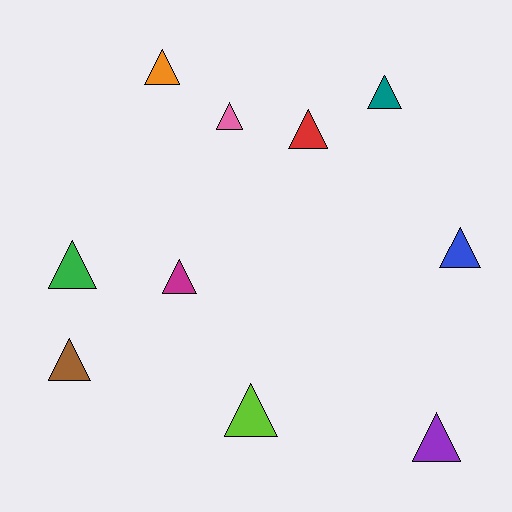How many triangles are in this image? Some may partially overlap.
There are 10 triangles.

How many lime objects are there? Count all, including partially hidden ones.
There is 1 lime object.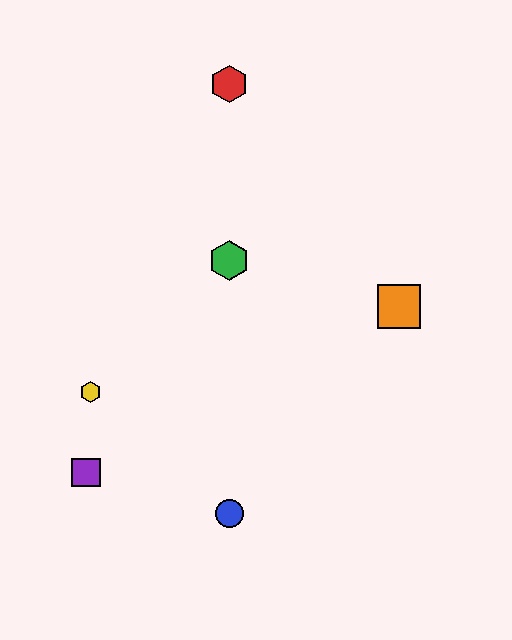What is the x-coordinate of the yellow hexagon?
The yellow hexagon is at x≈90.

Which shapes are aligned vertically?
The red hexagon, the blue circle, the green hexagon are aligned vertically.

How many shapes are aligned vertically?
3 shapes (the red hexagon, the blue circle, the green hexagon) are aligned vertically.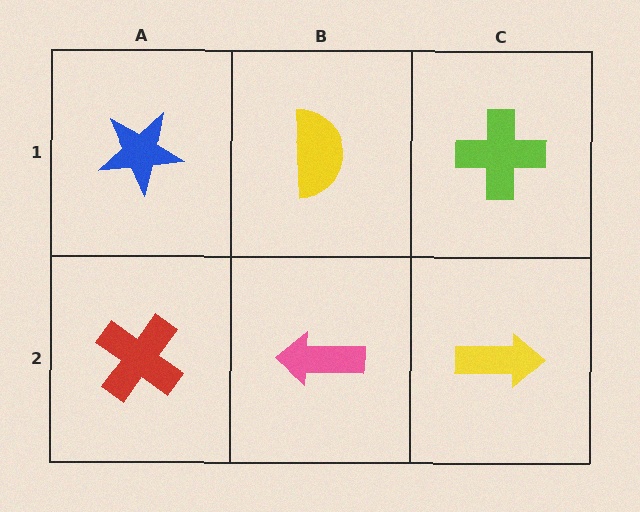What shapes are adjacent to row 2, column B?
A yellow semicircle (row 1, column B), a red cross (row 2, column A), a yellow arrow (row 2, column C).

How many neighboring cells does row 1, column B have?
3.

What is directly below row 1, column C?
A yellow arrow.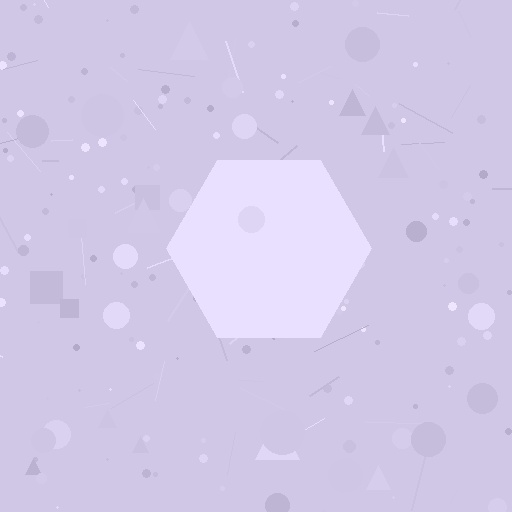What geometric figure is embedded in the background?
A hexagon is embedded in the background.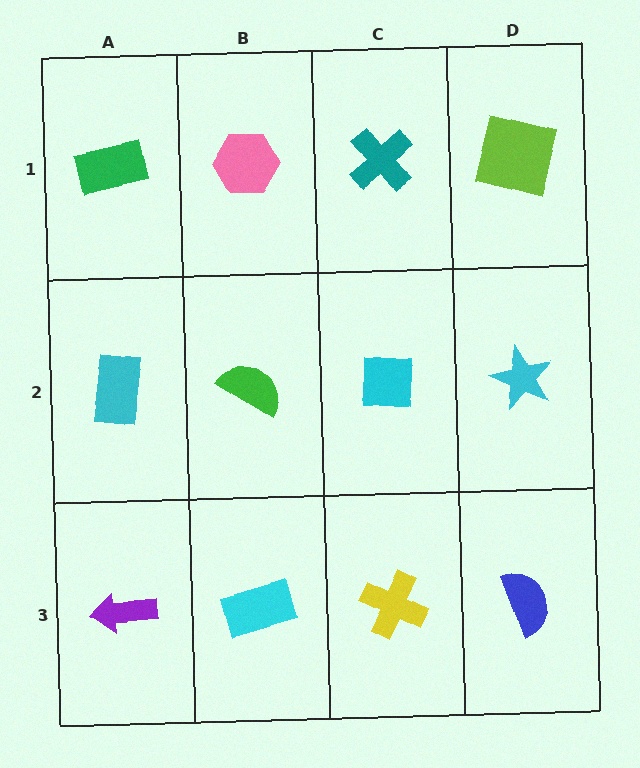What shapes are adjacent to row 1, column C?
A cyan square (row 2, column C), a pink hexagon (row 1, column B), a lime square (row 1, column D).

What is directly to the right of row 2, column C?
A cyan star.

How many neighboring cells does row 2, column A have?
3.